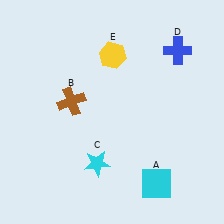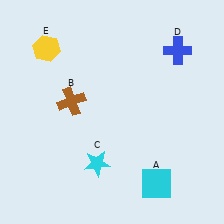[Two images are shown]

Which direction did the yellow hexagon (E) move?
The yellow hexagon (E) moved left.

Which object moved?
The yellow hexagon (E) moved left.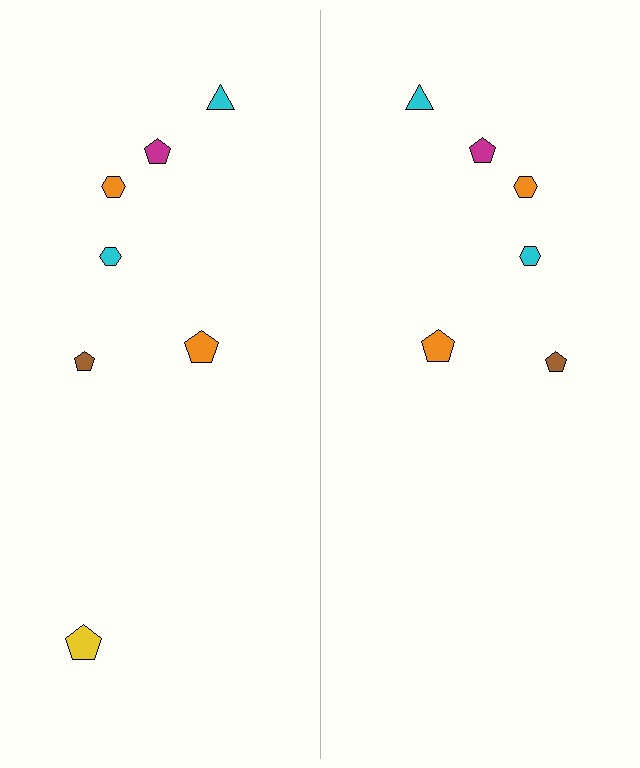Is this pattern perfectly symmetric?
No, the pattern is not perfectly symmetric. A yellow pentagon is missing from the right side.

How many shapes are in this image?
There are 13 shapes in this image.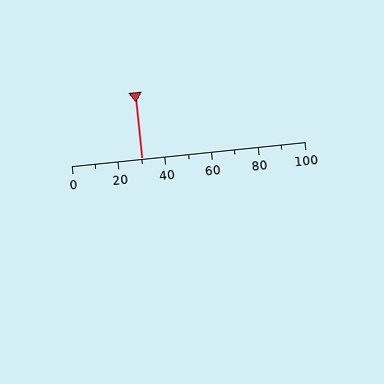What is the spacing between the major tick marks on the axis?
The major ticks are spaced 20 apart.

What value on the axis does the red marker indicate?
The marker indicates approximately 30.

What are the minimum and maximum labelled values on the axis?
The axis runs from 0 to 100.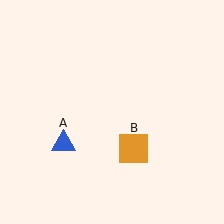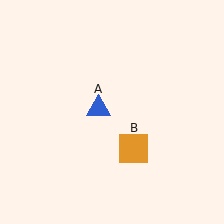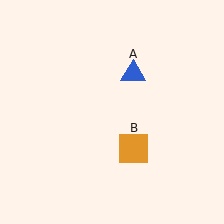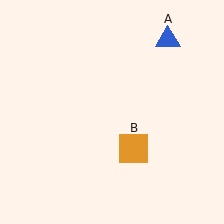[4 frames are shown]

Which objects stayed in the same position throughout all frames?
Orange square (object B) remained stationary.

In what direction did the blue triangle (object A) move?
The blue triangle (object A) moved up and to the right.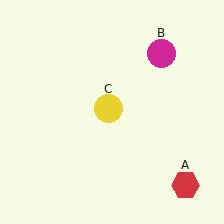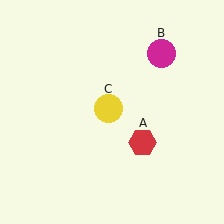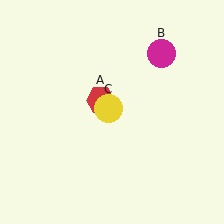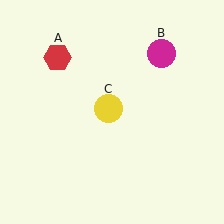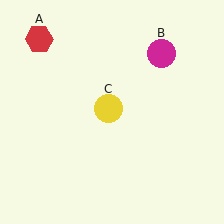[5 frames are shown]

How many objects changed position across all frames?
1 object changed position: red hexagon (object A).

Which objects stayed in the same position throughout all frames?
Magenta circle (object B) and yellow circle (object C) remained stationary.